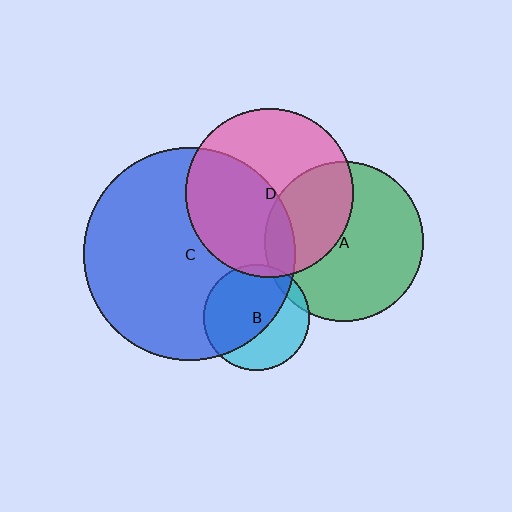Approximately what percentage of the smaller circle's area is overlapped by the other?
Approximately 10%.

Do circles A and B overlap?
Yes.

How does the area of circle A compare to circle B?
Approximately 2.3 times.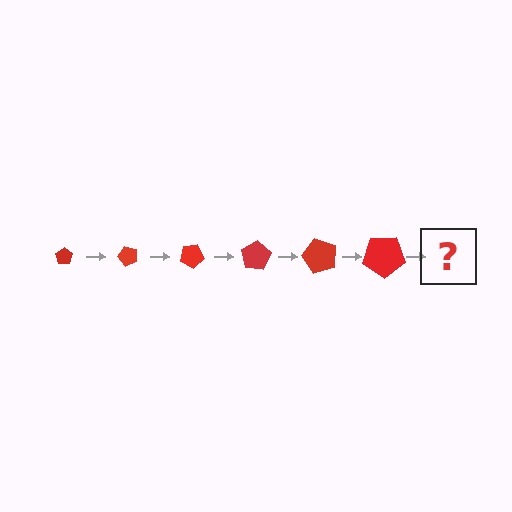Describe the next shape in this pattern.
It should be a pentagon, larger than the previous one and rotated 300 degrees from the start.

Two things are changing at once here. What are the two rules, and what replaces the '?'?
The two rules are that the pentagon grows larger each step and it rotates 50 degrees each step. The '?' should be a pentagon, larger than the previous one and rotated 300 degrees from the start.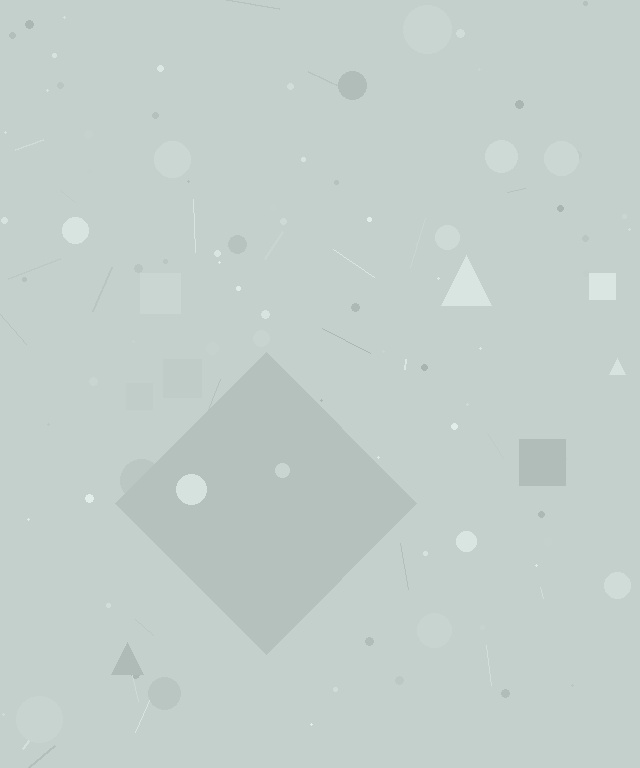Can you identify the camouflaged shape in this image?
The camouflaged shape is a diamond.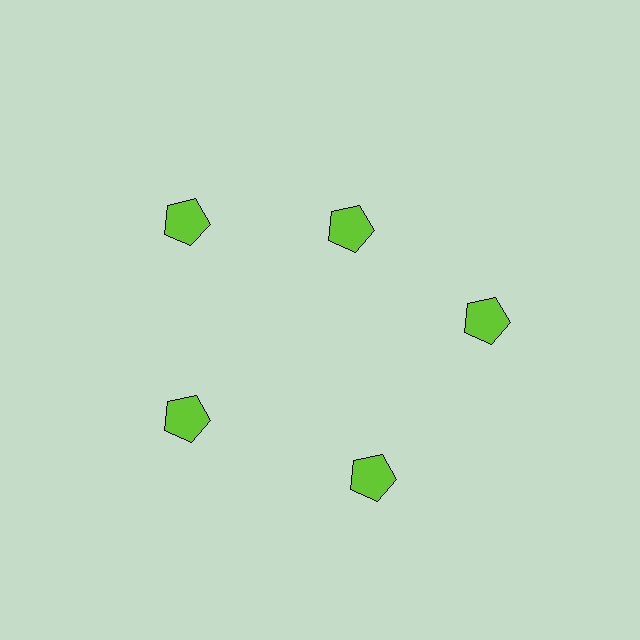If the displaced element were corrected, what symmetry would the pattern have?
It would have 5-fold rotational symmetry — the pattern would map onto itself every 72 degrees.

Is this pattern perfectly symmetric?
No. The 5 lime pentagons are arranged in a ring, but one element near the 1 o'clock position is pulled inward toward the center, breaking the 5-fold rotational symmetry.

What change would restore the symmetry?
The symmetry would be restored by moving it outward, back onto the ring so that all 5 pentagons sit at equal angles and equal distance from the center.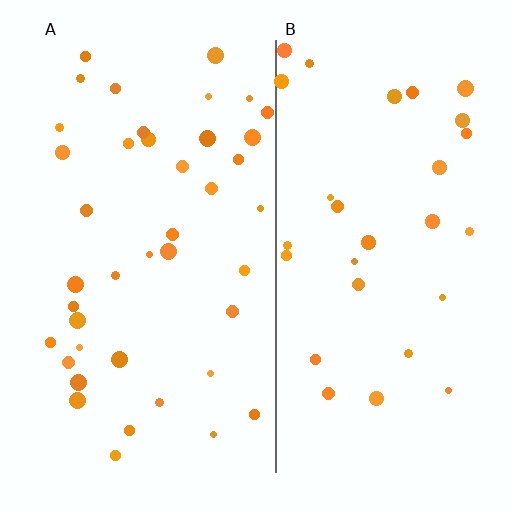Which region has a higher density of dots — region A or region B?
A (the left).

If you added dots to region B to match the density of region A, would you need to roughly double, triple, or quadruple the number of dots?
Approximately double.